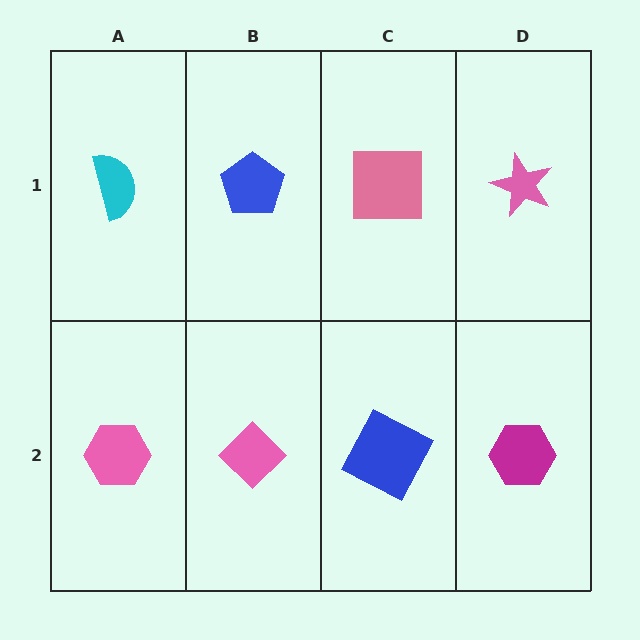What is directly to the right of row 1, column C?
A pink star.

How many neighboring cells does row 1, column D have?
2.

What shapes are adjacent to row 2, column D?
A pink star (row 1, column D), a blue square (row 2, column C).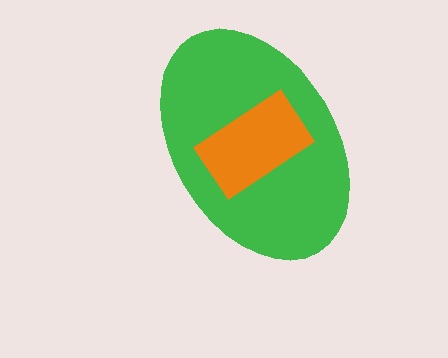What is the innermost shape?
The orange rectangle.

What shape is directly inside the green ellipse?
The orange rectangle.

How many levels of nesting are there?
2.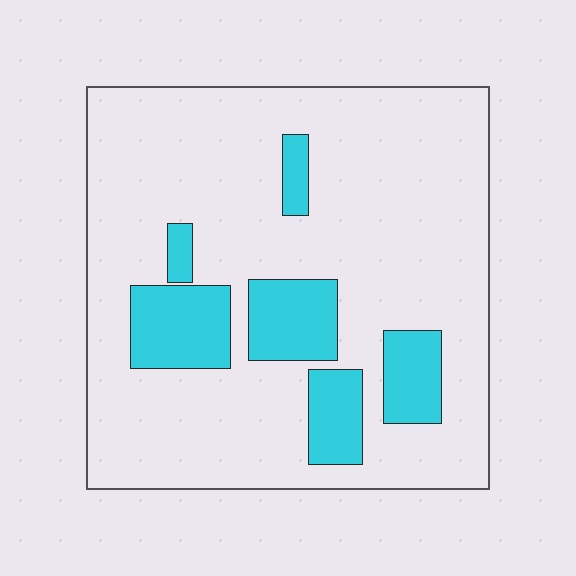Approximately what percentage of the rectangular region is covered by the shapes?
Approximately 20%.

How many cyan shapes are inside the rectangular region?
6.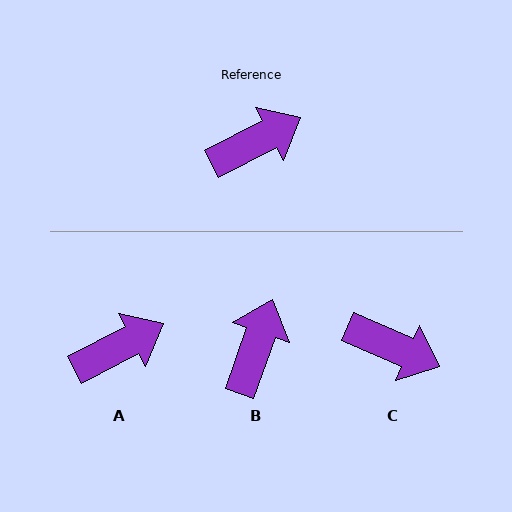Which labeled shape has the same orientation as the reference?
A.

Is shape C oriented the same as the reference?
No, it is off by about 51 degrees.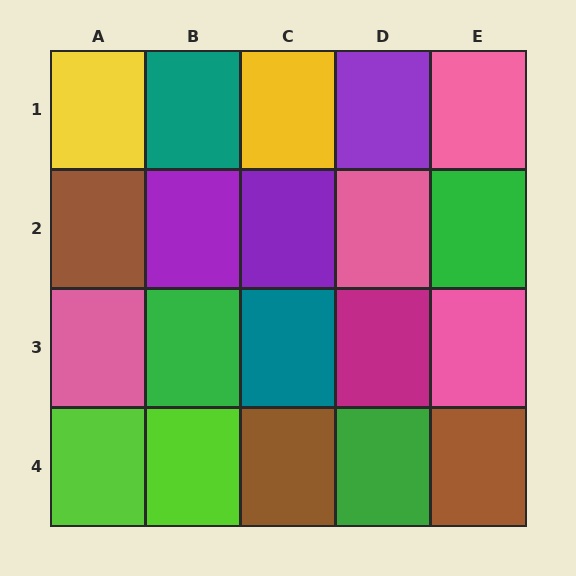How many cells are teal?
2 cells are teal.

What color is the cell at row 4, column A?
Lime.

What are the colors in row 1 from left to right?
Yellow, teal, yellow, purple, pink.